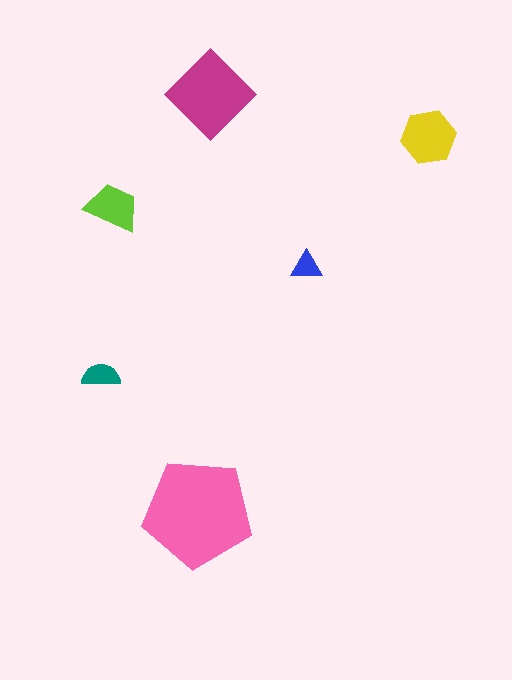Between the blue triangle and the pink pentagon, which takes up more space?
The pink pentagon.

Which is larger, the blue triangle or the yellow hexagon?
The yellow hexagon.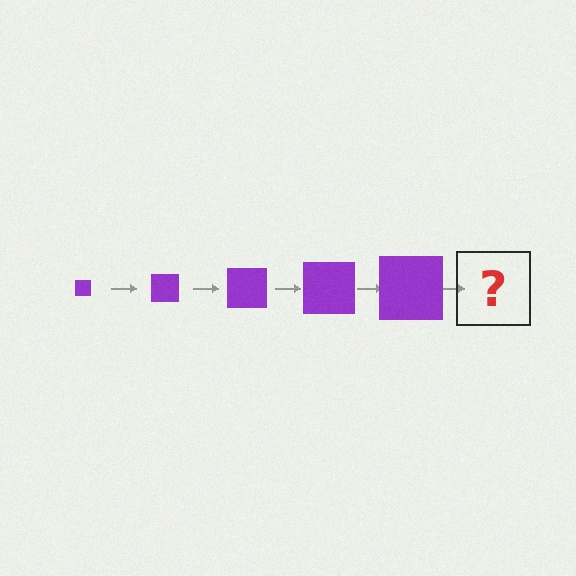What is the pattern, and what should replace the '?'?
The pattern is that the square gets progressively larger each step. The '?' should be a purple square, larger than the previous one.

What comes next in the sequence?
The next element should be a purple square, larger than the previous one.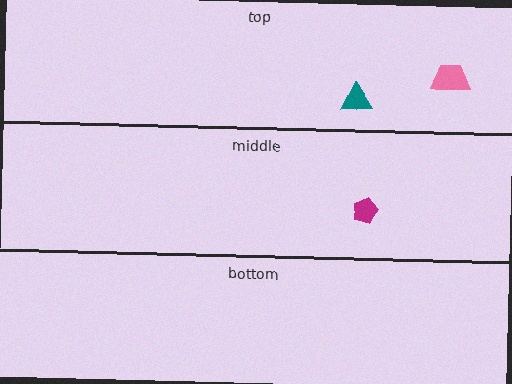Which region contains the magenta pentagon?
The middle region.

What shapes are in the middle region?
The magenta pentagon.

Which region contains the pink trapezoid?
The top region.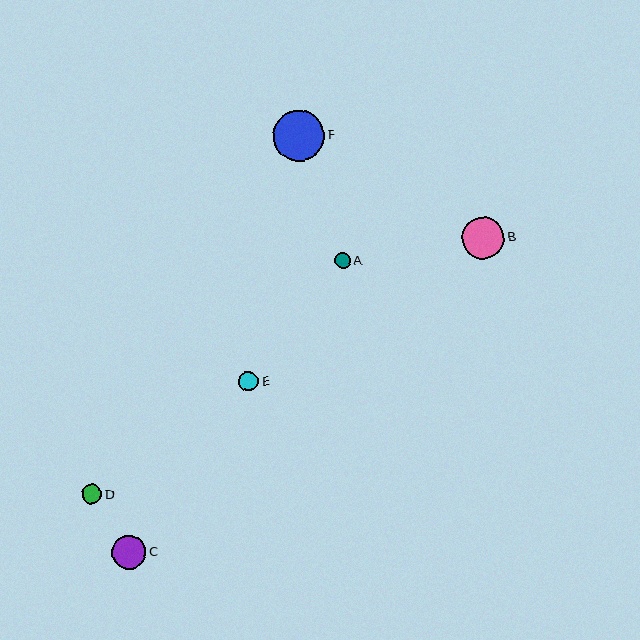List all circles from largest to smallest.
From largest to smallest: F, B, C, D, E, A.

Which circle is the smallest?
Circle A is the smallest with a size of approximately 16 pixels.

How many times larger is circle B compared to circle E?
Circle B is approximately 2.2 times the size of circle E.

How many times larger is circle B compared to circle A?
Circle B is approximately 2.7 times the size of circle A.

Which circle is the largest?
Circle F is the largest with a size of approximately 51 pixels.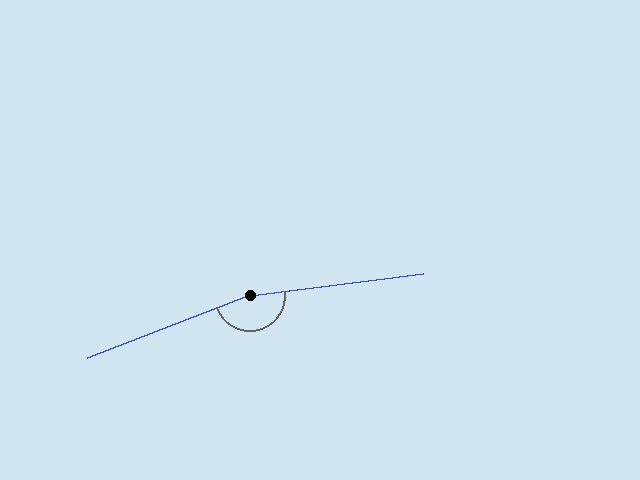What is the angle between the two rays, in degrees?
Approximately 166 degrees.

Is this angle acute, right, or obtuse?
It is obtuse.